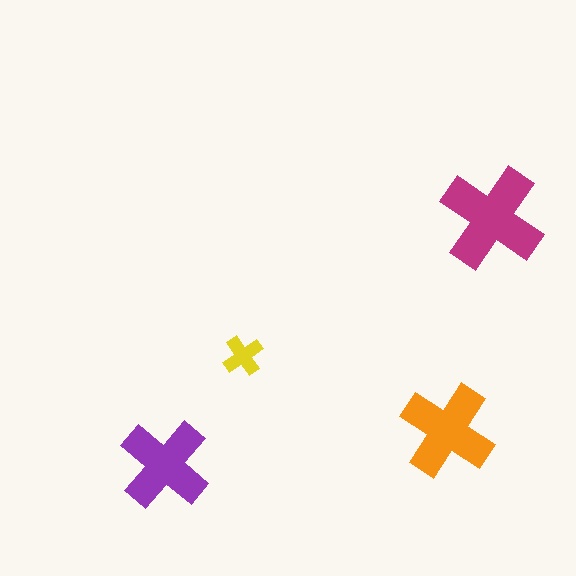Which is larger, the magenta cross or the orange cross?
The magenta one.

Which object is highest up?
The magenta cross is topmost.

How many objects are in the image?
There are 4 objects in the image.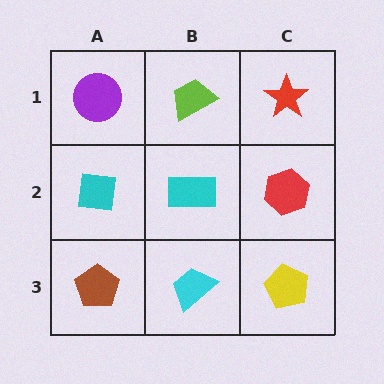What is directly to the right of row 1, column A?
A lime trapezoid.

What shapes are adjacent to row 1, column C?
A red hexagon (row 2, column C), a lime trapezoid (row 1, column B).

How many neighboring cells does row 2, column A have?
3.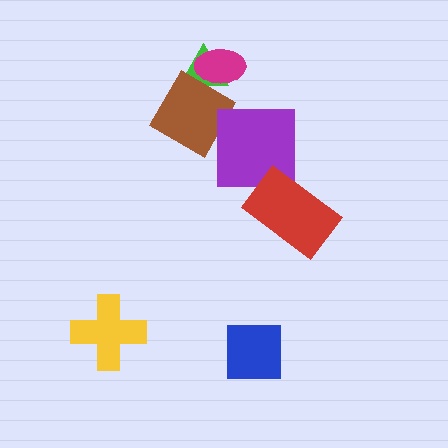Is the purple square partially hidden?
Yes, it is partially covered by another shape.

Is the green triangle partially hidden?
Yes, it is partially covered by another shape.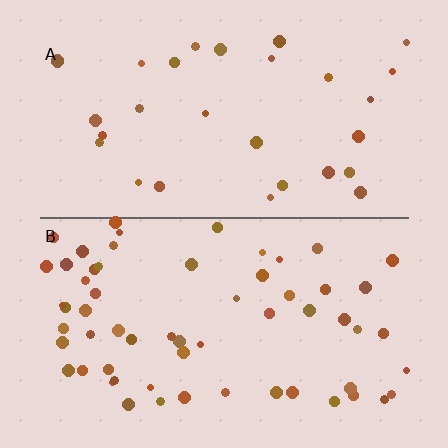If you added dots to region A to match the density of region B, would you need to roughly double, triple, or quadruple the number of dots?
Approximately double.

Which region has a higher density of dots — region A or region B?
B (the bottom).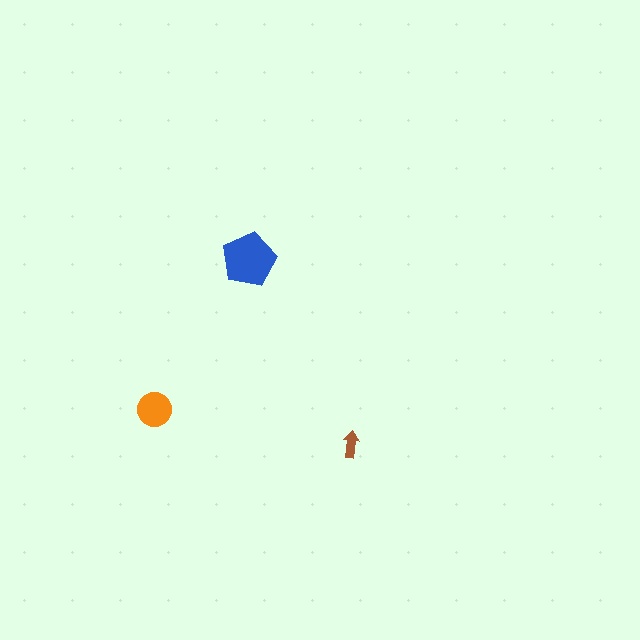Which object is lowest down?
The brown arrow is bottommost.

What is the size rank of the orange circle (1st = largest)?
2nd.